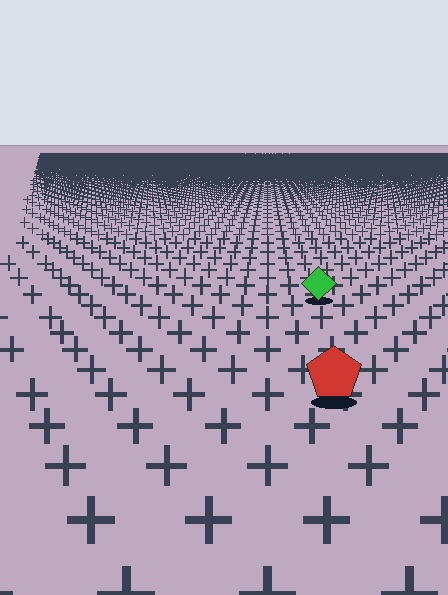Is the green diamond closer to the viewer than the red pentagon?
No. The red pentagon is closer — you can tell from the texture gradient: the ground texture is coarser near it.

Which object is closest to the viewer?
The red pentagon is closest. The texture marks near it are larger and more spread out.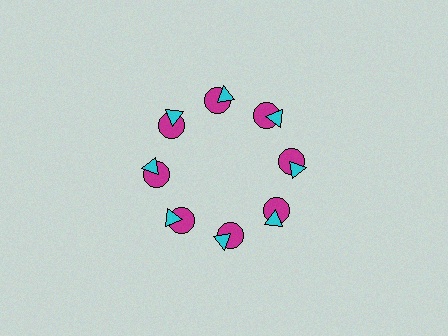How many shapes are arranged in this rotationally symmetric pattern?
There are 16 shapes, arranged in 8 groups of 2.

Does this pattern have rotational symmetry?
Yes, this pattern has 8-fold rotational symmetry. It looks the same after rotating 45 degrees around the center.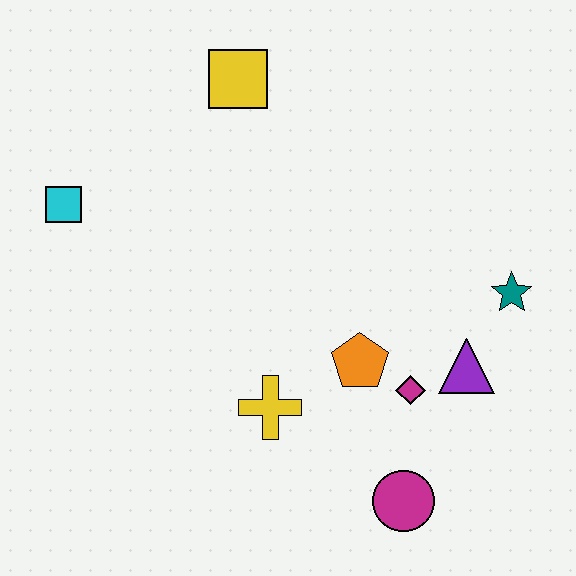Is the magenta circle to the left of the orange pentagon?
No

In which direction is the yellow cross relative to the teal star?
The yellow cross is to the left of the teal star.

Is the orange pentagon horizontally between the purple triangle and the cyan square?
Yes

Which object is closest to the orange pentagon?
The magenta diamond is closest to the orange pentagon.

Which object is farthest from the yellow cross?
The yellow square is farthest from the yellow cross.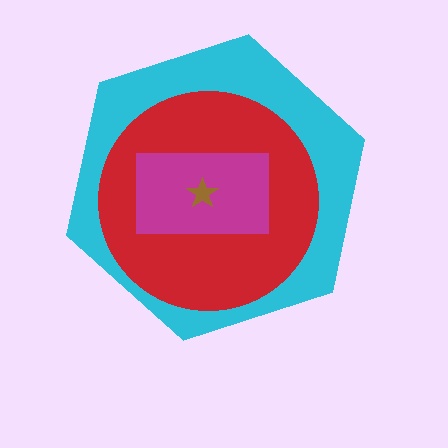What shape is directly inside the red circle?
The magenta rectangle.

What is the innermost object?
The brown star.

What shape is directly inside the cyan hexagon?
The red circle.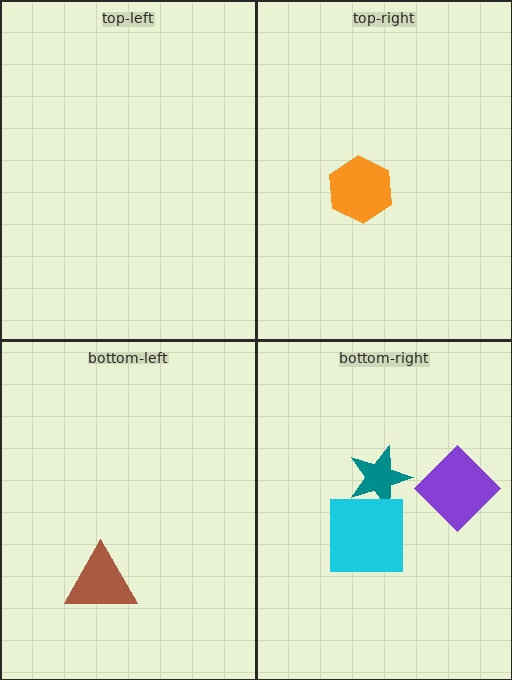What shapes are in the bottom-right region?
The purple diamond, the teal star, the cyan square.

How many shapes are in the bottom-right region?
3.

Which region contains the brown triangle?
The bottom-left region.